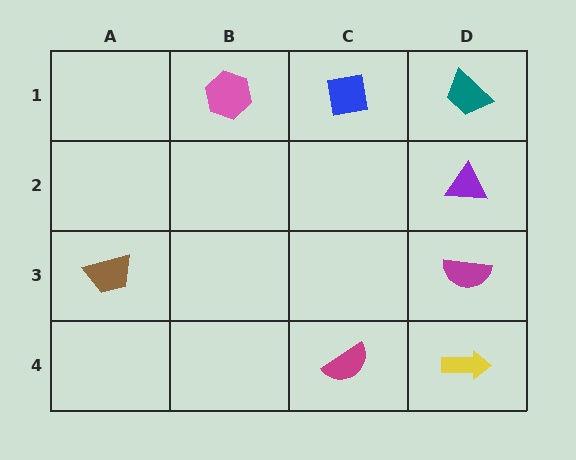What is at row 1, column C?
A blue square.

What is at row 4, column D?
A yellow arrow.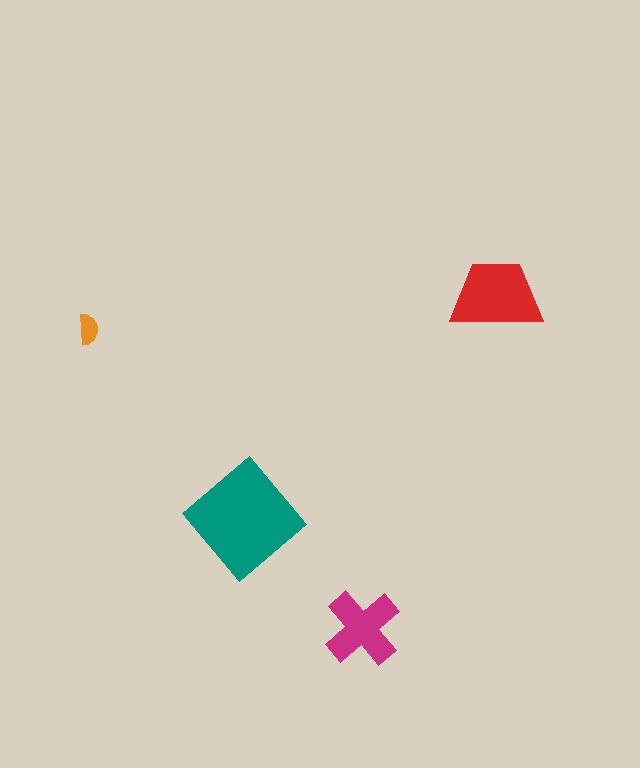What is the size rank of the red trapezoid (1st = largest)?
2nd.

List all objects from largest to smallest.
The teal diamond, the red trapezoid, the magenta cross, the orange semicircle.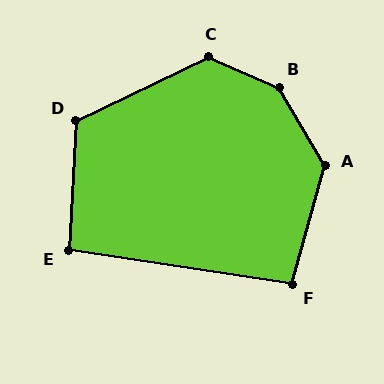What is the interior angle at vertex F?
Approximately 97 degrees (obtuse).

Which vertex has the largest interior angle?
B, at approximately 144 degrees.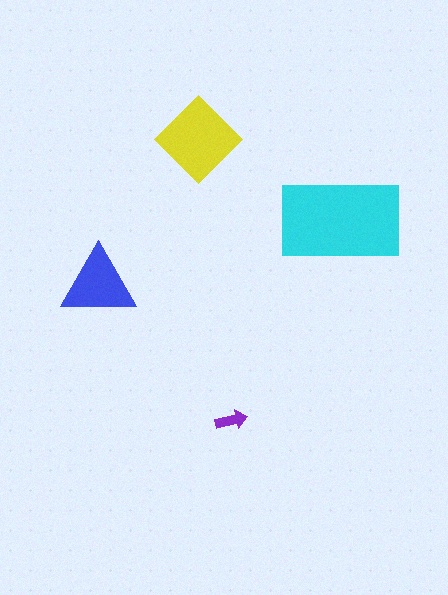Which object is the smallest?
The purple arrow.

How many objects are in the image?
There are 4 objects in the image.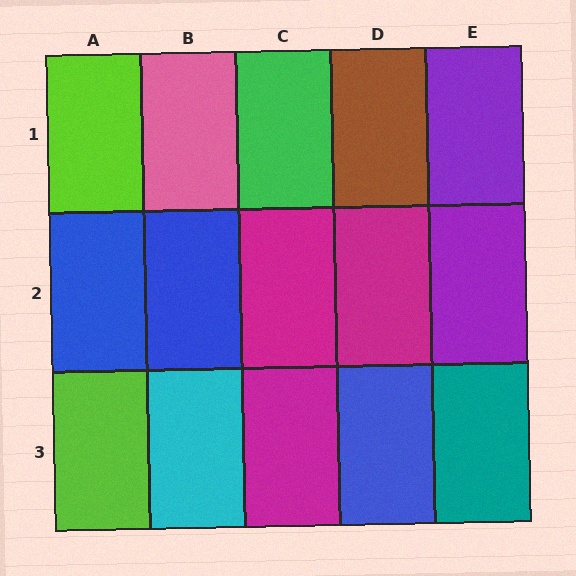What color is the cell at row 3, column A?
Lime.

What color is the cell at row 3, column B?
Cyan.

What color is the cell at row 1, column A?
Lime.